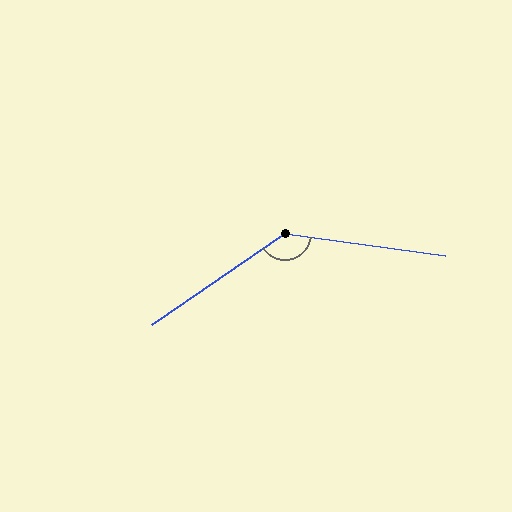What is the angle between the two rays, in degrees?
Approximately 138 degrees.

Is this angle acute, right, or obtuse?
It is obtuse.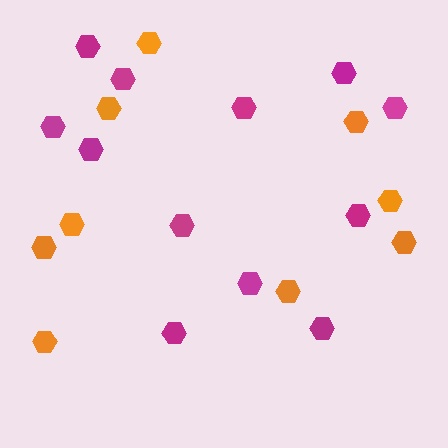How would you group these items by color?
There are 2 groups: one group of magenta hexagons (12) and one group of orange hexagons (9).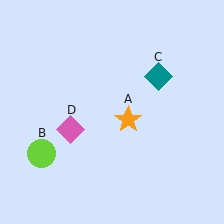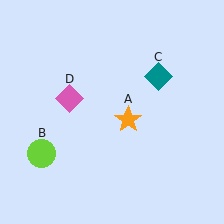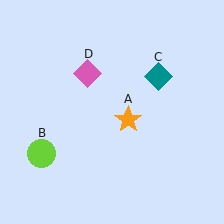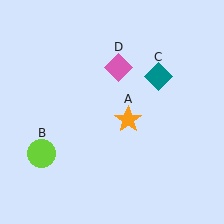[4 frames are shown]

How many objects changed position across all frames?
1 object changed position: pink diamond (object D).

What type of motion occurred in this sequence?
The pink diamond (object D) rotated clockwise around the center of the scene.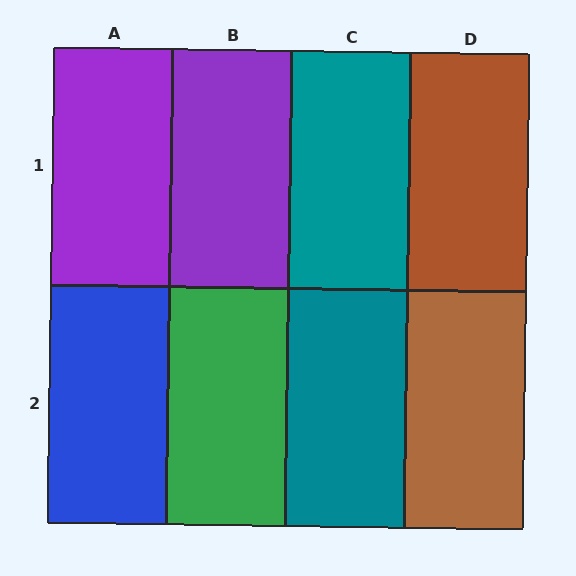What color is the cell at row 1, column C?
Teal.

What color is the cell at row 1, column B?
Purple.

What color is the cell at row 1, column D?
Brown.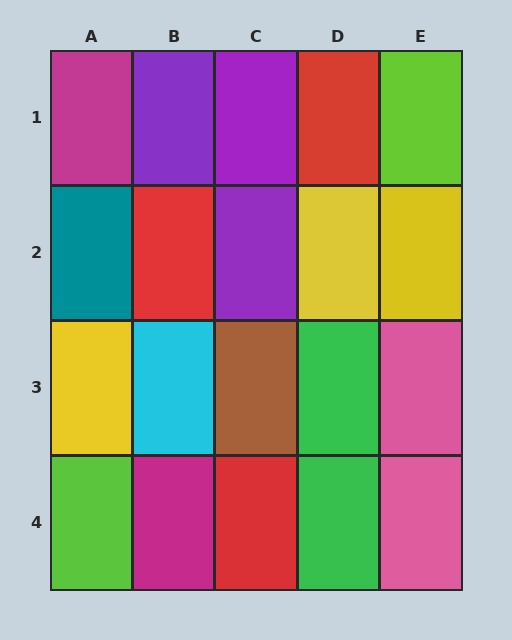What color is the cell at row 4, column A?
Lime.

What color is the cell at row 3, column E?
Pink.